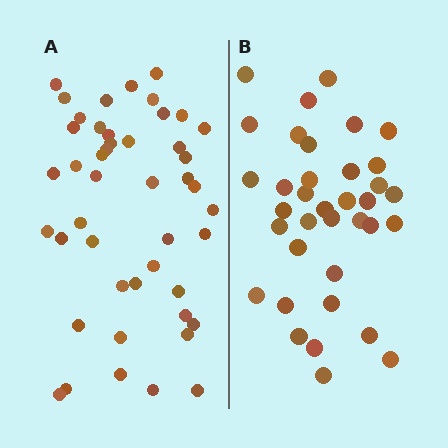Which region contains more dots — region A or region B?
Region A (the left region) has more dots.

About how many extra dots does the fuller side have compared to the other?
Region A has roughly 10 or so more dots than region B.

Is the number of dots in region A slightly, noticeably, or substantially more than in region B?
Region A has noticeably more, but not dramatically so. The ratio is roughly 1.3 to 1.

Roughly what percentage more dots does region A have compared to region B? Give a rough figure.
About 30% more.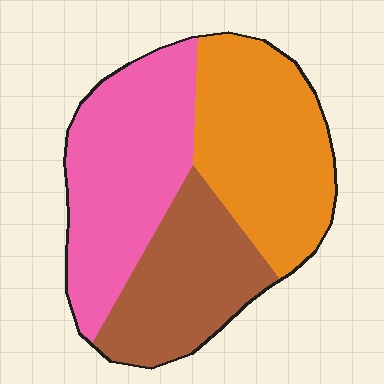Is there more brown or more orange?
Orange.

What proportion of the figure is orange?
Orange takes up about three eighths (3/8) of the figure.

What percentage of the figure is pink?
Pink covers 37% of the figure.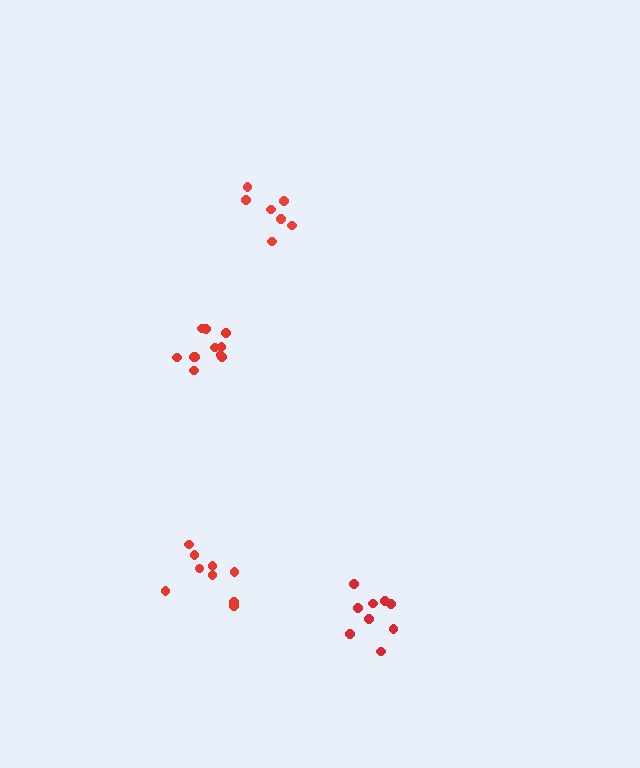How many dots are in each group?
Group 1: 9 dots, Group 2: 11 dots, Group 3: 7 dots, Group 4: 9 dots (36 total).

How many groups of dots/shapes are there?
There are 4 groups.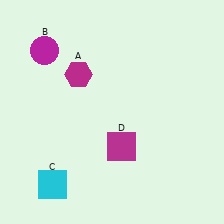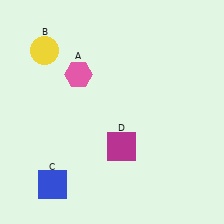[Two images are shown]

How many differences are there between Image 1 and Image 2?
There are 3 differences between the two images.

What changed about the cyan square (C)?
In Image 1, C is cyan. In Image 2, it changed to blue.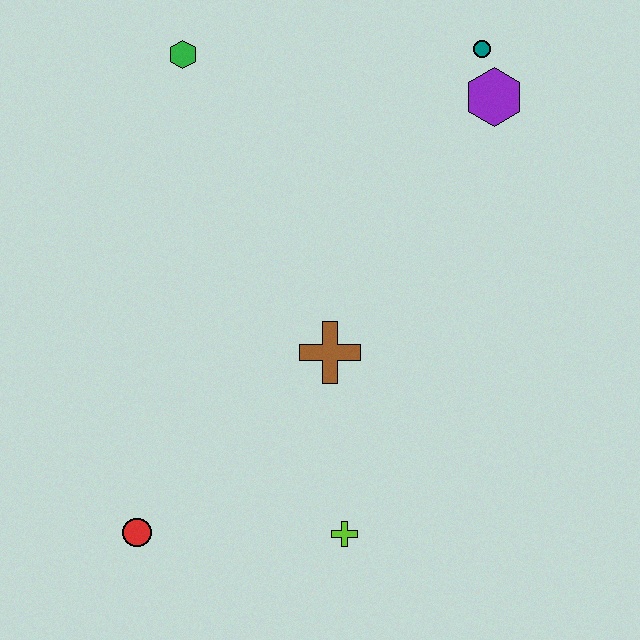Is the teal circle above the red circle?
Yes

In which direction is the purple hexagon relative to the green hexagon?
The purple hexagon is to the right of the green hexagon.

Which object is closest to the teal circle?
The purple hexagon is closest to the teal circle.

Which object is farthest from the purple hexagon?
The red circle is farthest from the purple hexagon.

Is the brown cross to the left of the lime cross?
Yes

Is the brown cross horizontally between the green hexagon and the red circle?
No